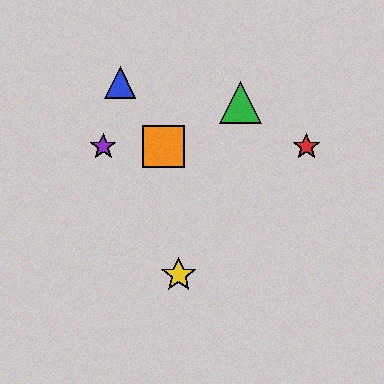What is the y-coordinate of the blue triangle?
The blue triangle is at y≈83.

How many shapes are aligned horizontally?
3 shapes (the red star, the purple star, the orange square) are aligned horizontally.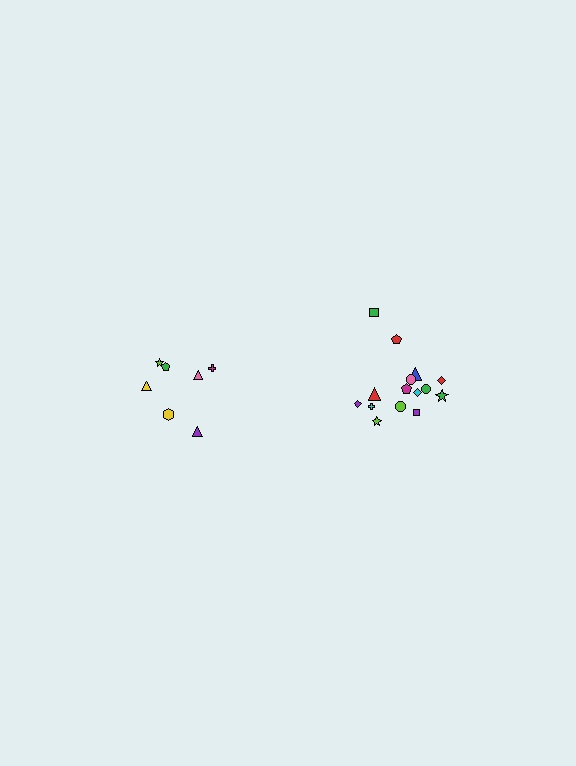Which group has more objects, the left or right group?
The right group.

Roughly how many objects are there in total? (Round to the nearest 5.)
Roughly 20 objects in total.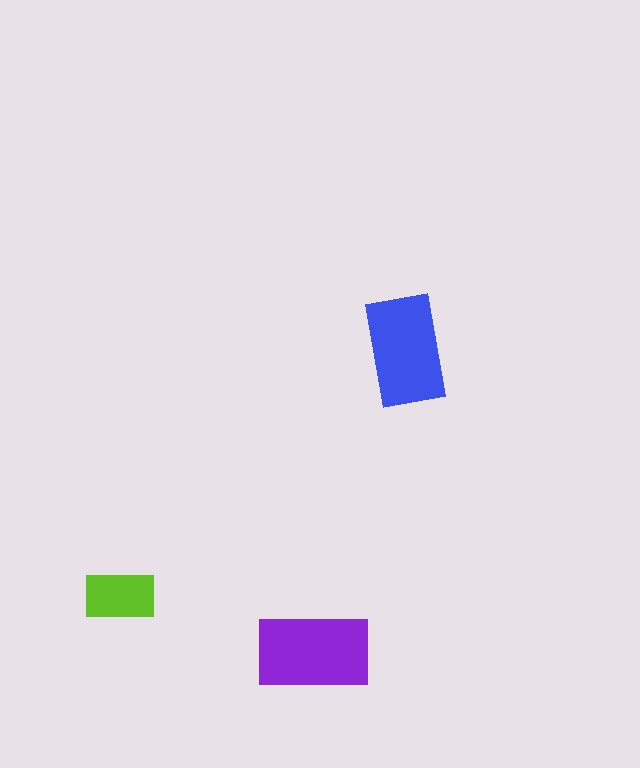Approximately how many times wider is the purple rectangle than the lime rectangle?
About 1.5 times wider.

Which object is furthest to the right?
The blue rectangle is rightmost.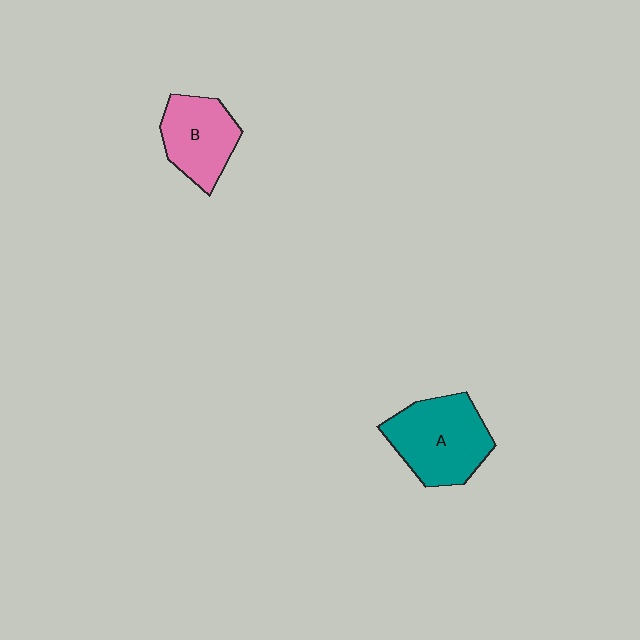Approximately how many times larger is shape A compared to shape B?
Approximately 1.3 times.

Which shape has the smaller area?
Shape B (pink).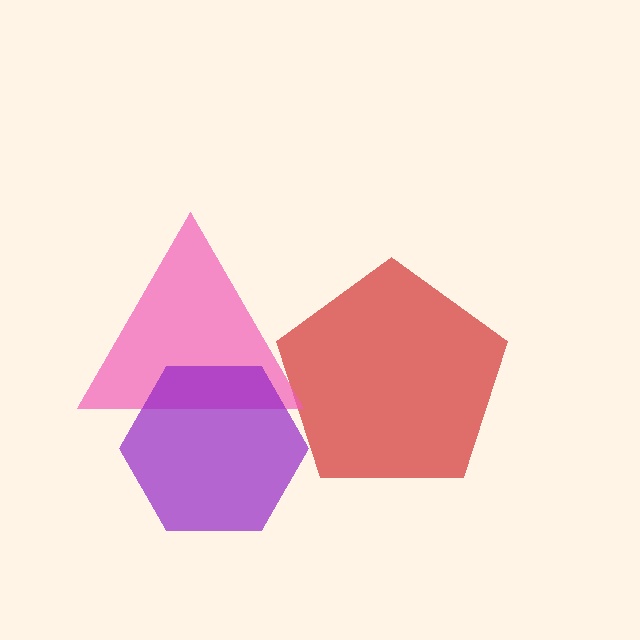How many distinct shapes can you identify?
There are 3 distinct shapes: a red pentagon, a pink triangle, a purple hexagon.